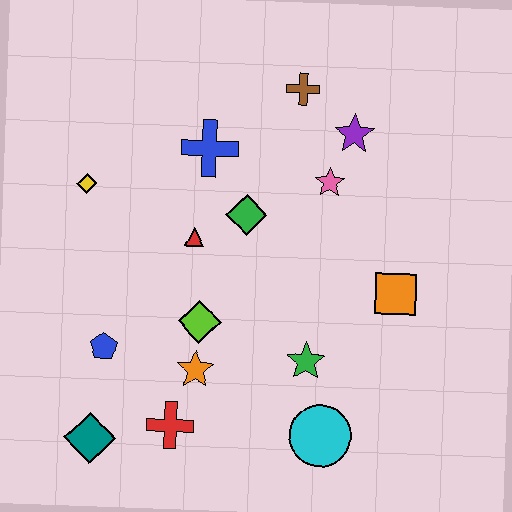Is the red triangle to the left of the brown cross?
Yes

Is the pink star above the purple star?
No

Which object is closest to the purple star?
The pink star is closest to the purple star.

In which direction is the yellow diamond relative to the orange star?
The yellow diamond is above the orange star.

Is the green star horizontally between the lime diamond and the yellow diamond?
No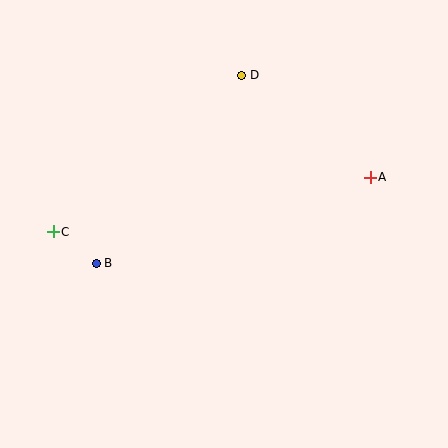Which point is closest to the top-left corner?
Point C is closest to the top-left corner.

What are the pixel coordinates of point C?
Point C is at (53, 232).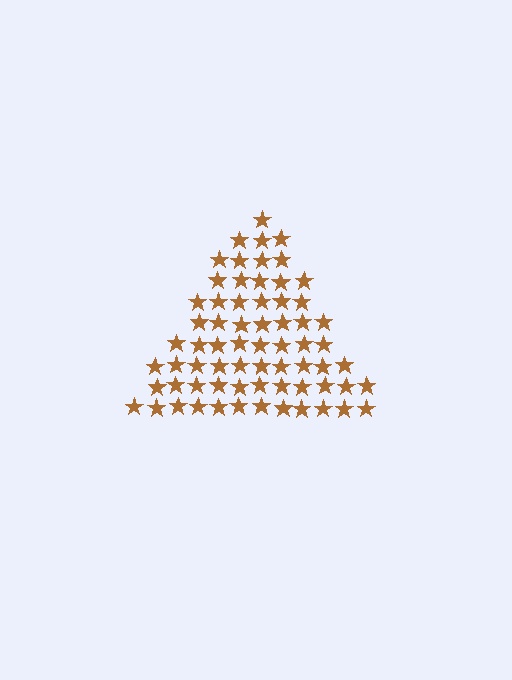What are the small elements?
The small elements are stars.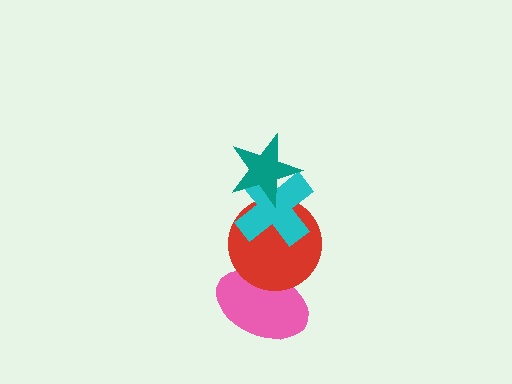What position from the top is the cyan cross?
The cyan cross is 2nd from the top.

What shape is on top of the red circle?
The cyan cross is on top of the red circle.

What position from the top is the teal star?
The teal star is 1st from the top.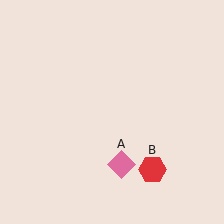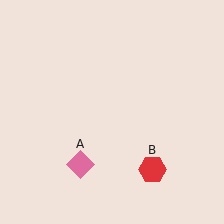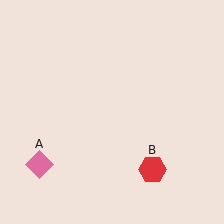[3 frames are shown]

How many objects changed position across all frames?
1 object changed position: pink diamond (object A).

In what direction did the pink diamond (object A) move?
The pink diamond (object A) moved left.